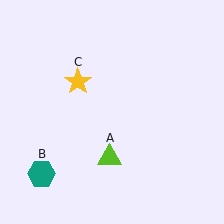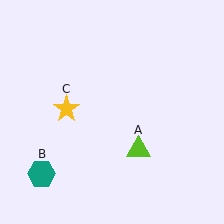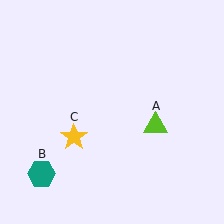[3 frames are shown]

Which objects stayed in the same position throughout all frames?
Teal hexagon (object B) remained stationary.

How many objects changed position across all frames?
2 objects changed position: lime triangle (object A), yellow star (object C).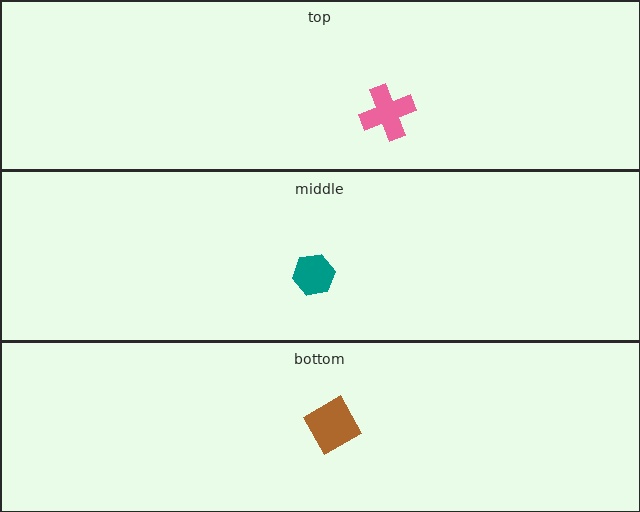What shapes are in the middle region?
The teal hexagon.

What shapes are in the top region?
The pink cross.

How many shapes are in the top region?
1.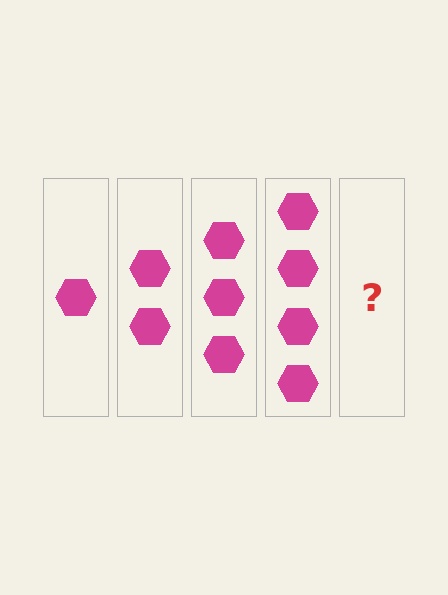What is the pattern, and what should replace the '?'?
The pattern is that each step adds one more hexagon. The '?' should be 5 hexagons.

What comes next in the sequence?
The next element should be 5 hexagons.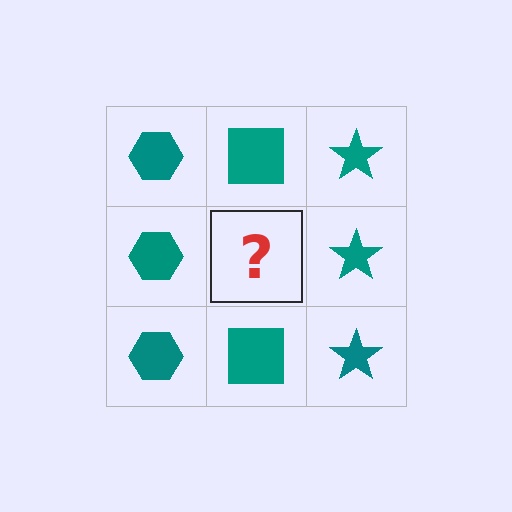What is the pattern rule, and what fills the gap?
The rule is that each column has a consistent shape. The gap should be filled with a teal square.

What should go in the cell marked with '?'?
The missing cell should contain a teal square.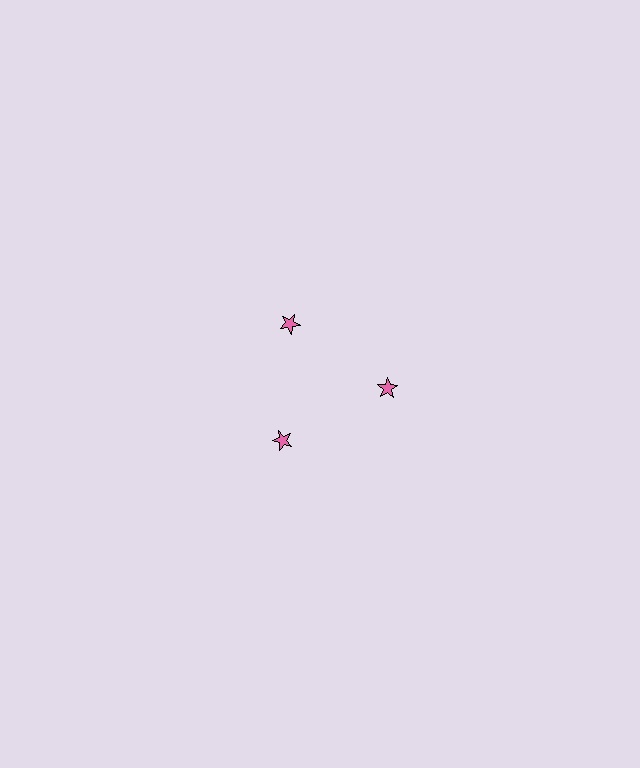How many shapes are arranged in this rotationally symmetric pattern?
There are 3 shapes, arranged in 3 groups of 1.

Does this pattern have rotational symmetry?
Yes, this pattern has 3-fold rotational symmetry. It looks the same after rotating 120 degrees around the center.